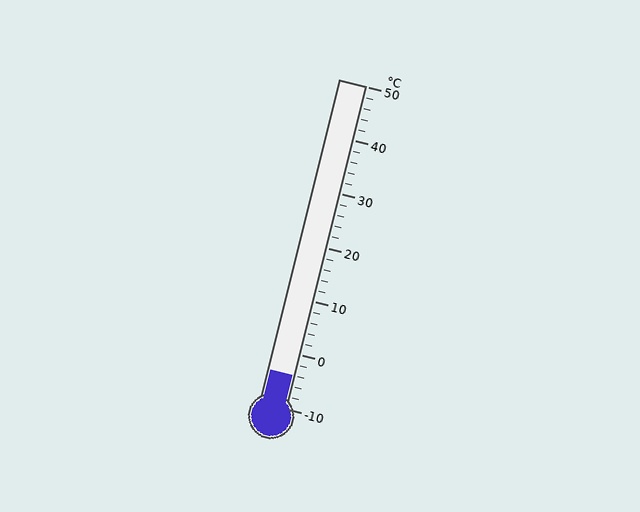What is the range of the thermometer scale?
The thermometer scale ranges from -10°C to 50°C.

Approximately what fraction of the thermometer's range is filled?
The thermometer is filled to approximately 10% of its range.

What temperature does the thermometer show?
The thermometer shows approximately -4°C.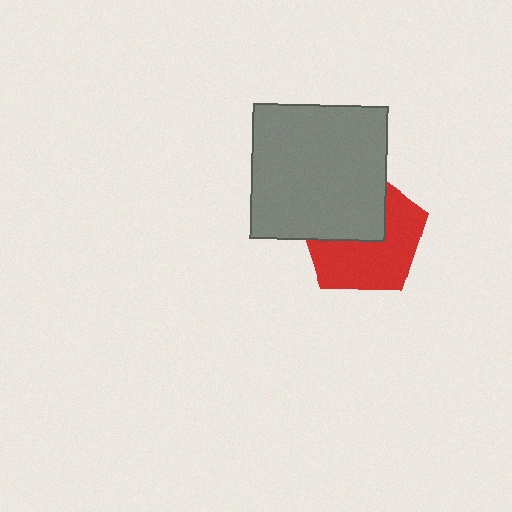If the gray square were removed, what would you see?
You would see the complete red pentagon.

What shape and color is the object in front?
The object in front is a gray square.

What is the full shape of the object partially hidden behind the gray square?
The partially hidden object is a red pentagon.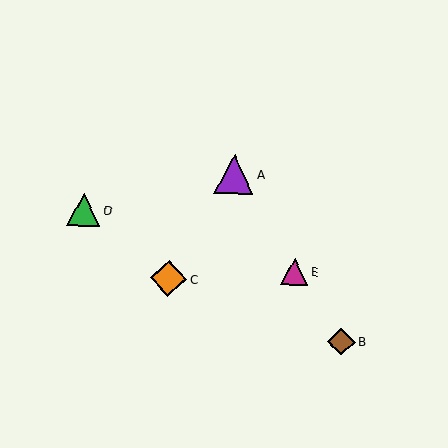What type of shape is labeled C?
Shape C is an orange diamond.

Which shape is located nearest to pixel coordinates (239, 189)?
The purple triangle (labeled A) at (234, 174) is nearest to that location.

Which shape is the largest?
The purple triangle (labeled A) is the largest.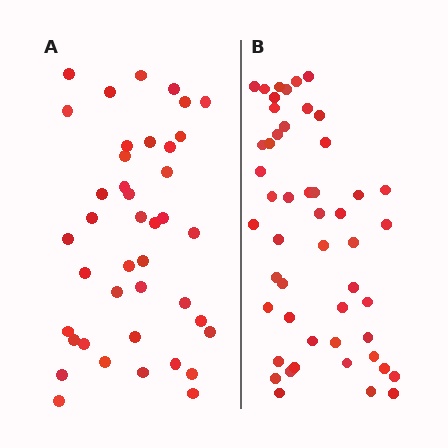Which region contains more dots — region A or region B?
Region B (the right region) has more dots.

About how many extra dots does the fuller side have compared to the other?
Region B has roughly 8 or so more dots than region A.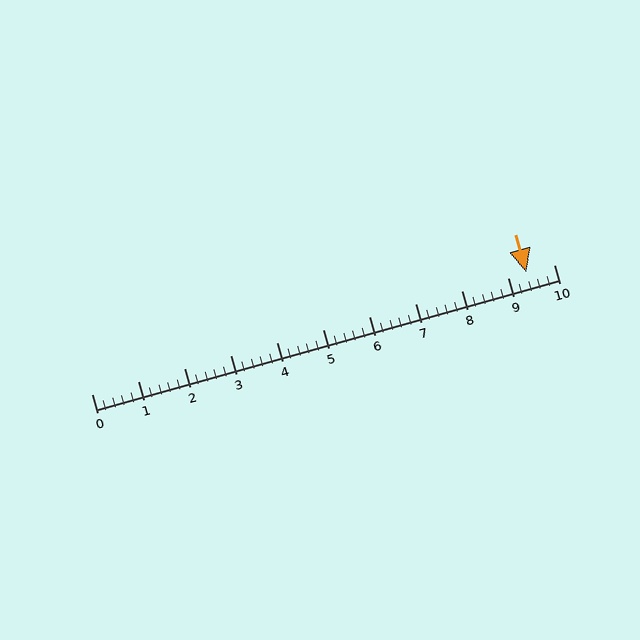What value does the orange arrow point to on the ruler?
The orange arrow points to approximately 9.4.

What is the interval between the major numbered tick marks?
The major tick marks are spaced 1 units apart.